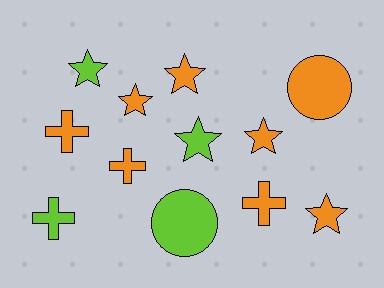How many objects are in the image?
There are 12 objects.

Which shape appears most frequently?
Star, with 6 objects.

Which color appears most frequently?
Orange, with 8 objects.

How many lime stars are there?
There are 2 lime stars.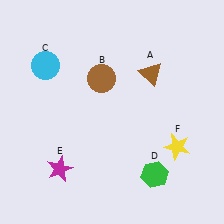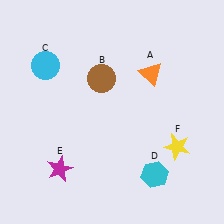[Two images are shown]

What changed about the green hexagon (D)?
In Image 1, D is green. In Image 2, it changed to cyan.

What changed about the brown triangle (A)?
In Image 1, A is brown. In Image 2, it changed to orange.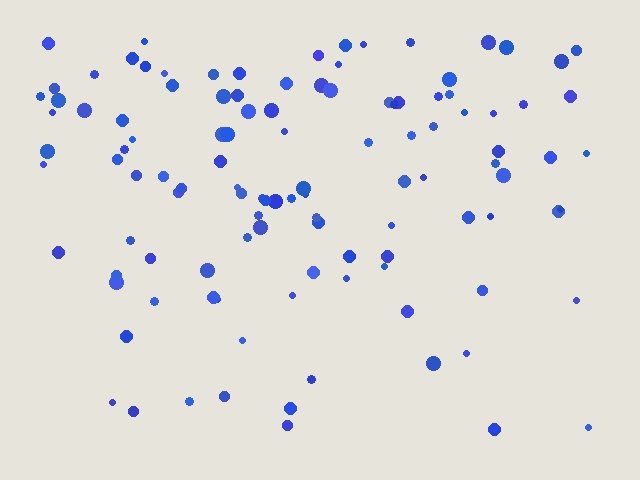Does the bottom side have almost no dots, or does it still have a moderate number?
Still a moderate number, just noticeably fewer than the top.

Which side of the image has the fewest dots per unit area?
The bottom.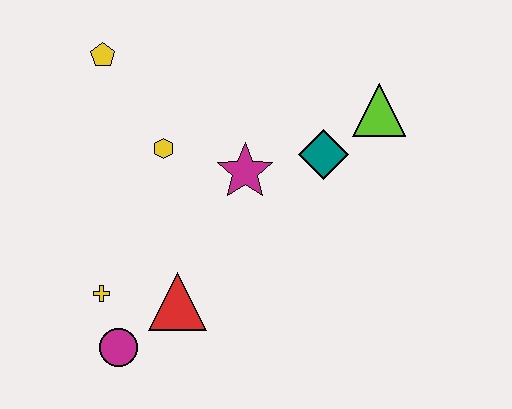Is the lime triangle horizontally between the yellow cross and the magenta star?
No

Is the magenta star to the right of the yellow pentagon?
Yes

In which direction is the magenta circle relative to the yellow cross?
The magenta circle is below the yellow cross.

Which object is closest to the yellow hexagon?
The magenta star is closest to the yellow hexagon.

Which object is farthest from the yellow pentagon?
The magenta circle is farthest from the yellow pentagon.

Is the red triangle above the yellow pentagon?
No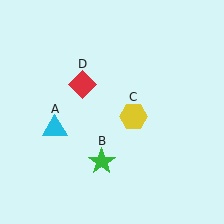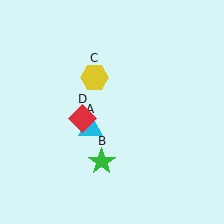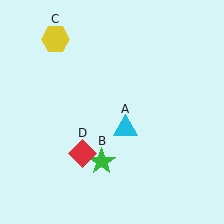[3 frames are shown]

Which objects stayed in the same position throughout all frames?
Green star (object B) remained stationary.